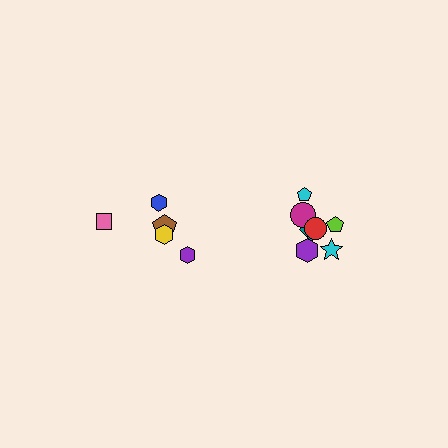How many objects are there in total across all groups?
There are 12 objects.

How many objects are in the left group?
There are 5 objects.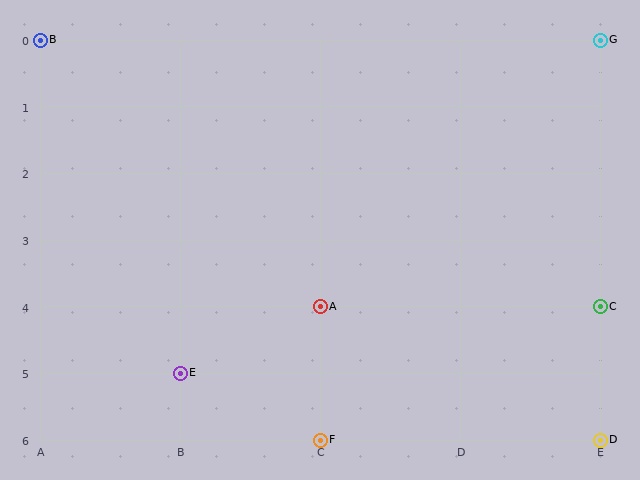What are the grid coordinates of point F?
Point F is at grid coordinates (C, 6).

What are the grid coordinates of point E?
Point E is at grid coordinates (B, 5).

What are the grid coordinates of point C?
Point C is at grid coordinates (E, 4).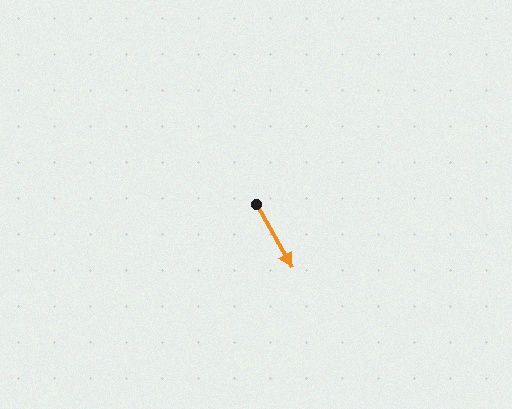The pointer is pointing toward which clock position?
Roughly 5 o'clock.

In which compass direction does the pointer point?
Southeast.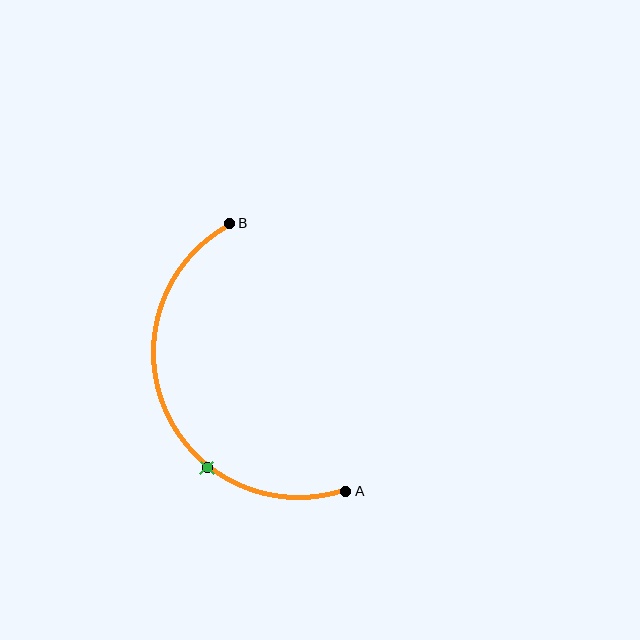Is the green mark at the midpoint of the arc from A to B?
No. The green mark lies on the arc but is closer to endpoint A. The arc midpoint would be at the point on the curve equidistant along the arc from both A and B.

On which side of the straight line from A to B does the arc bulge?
The arc bulges to the left of the straight line connecting A and B.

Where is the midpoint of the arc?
The arc midpoint is the point on the curve farthest from the straight line joining A and B. It sits to the left of that line.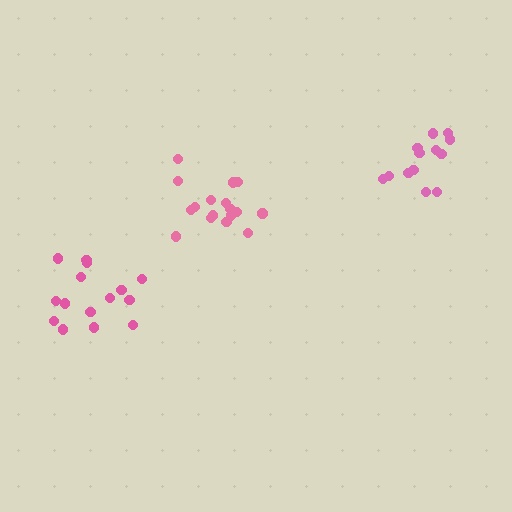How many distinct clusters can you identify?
There are 3 distinct clusters.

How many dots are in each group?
Group 1: 13 dots, Group 2: 15 dots, Group 3: 17 dots (45 total).